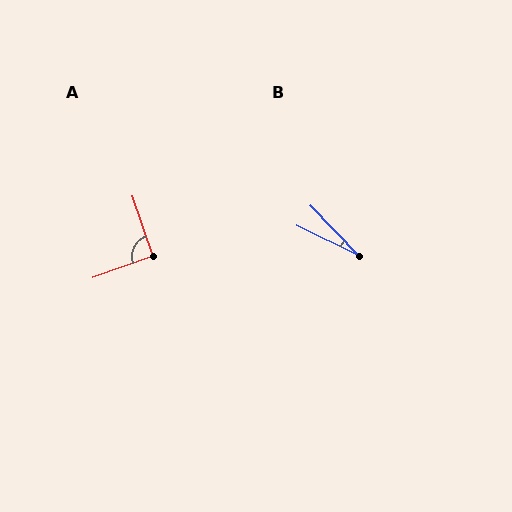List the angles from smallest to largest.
B (20°), A (90°).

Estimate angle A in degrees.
Approximately 90 degrees.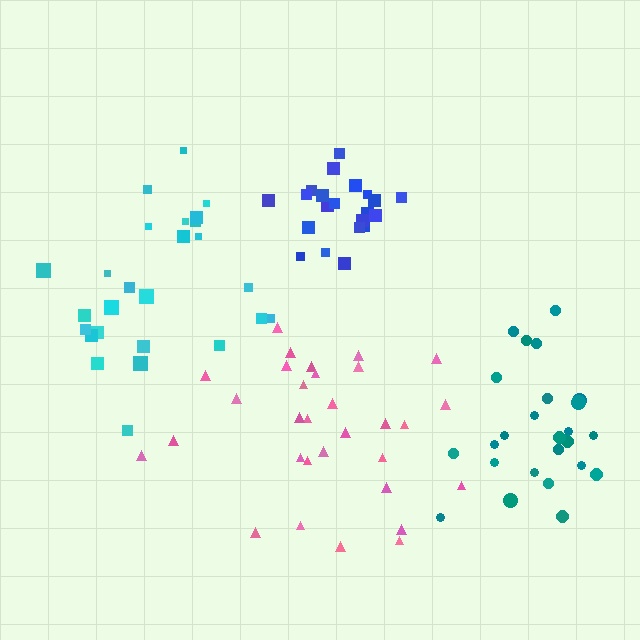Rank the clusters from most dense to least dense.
blue, cyan, teal, pink.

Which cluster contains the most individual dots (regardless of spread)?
Pink (31).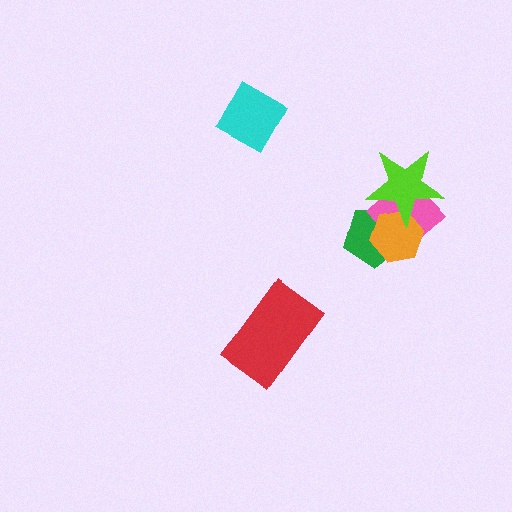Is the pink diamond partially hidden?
Yes, it is partially covered by another shape.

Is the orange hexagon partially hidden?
Yes, it is partially covered by another shape.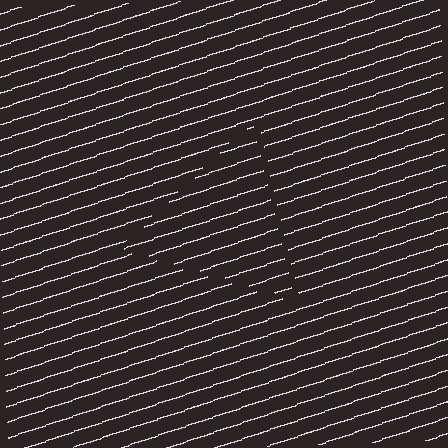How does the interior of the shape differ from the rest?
The interior of the shape contains the same grating, shifted by half a period — the contour is defined by the phase discontinuity where line-ends from the inner and outer gratings abut.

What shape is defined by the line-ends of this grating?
An illusory triangle. The interior of the shape contains the same grating, shifted by half a period — the contour is defined by the phase discontinuity where line-ends from the inner and outer gratings abut.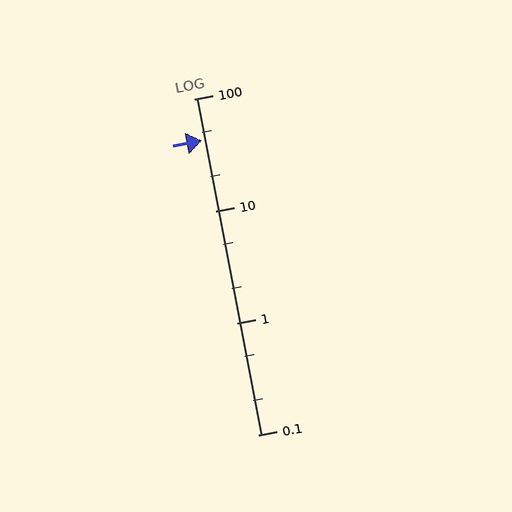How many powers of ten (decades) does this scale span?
The scale spans 3 decades, from 0.1 to 100.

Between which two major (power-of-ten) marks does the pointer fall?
The pointer is between 10 and 100.